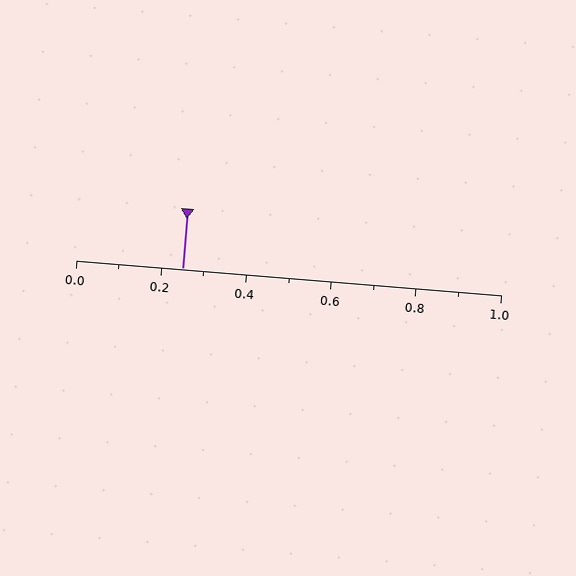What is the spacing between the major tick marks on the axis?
The major ticks are spaced 0.2 apart.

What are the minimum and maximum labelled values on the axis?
The axis runs from 0.0 to 1.0.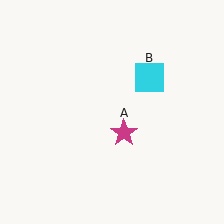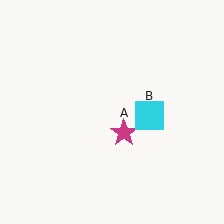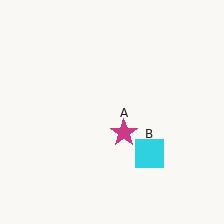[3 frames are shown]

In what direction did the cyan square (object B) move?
The cyan square (object B) moved down.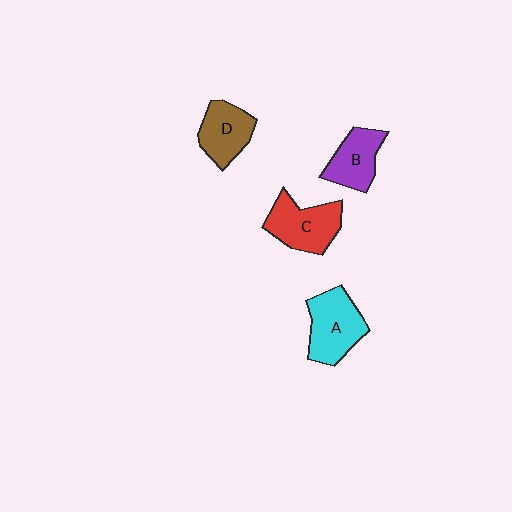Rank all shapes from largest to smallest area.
From largest to smallest: A (cyan), C (red), D (brown), B (purple).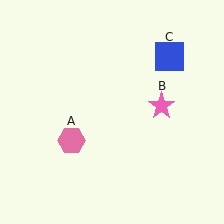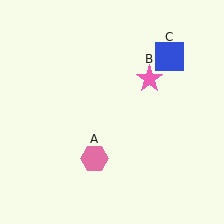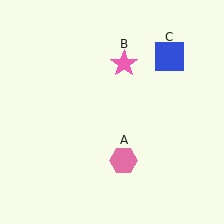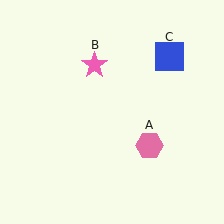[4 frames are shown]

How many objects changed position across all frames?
2 objects changed position: pink hexagon (object A), pink star (object B).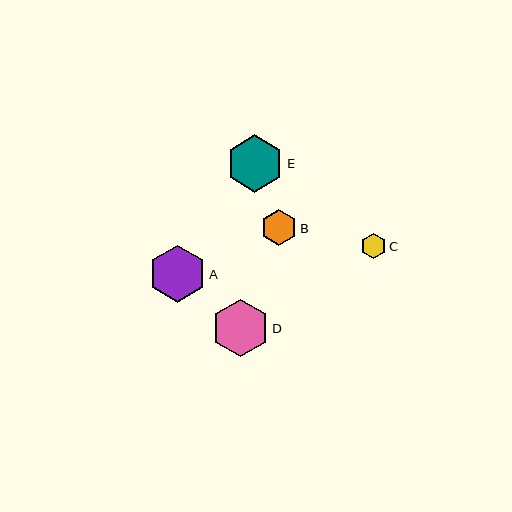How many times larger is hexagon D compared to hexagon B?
Hexagon D is approximately 1.6 times the size of hexagon B.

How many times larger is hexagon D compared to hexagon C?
Hexagon D is approximately 2.3 times the size of hexagon C.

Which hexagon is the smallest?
Hexagon C is the smallest with a size of approximately 25 pixels.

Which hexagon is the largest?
Hexagon E is the largest with a size of approximately 57 pixels.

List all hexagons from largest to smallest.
From largest to smallest: E, A, D, B, C.